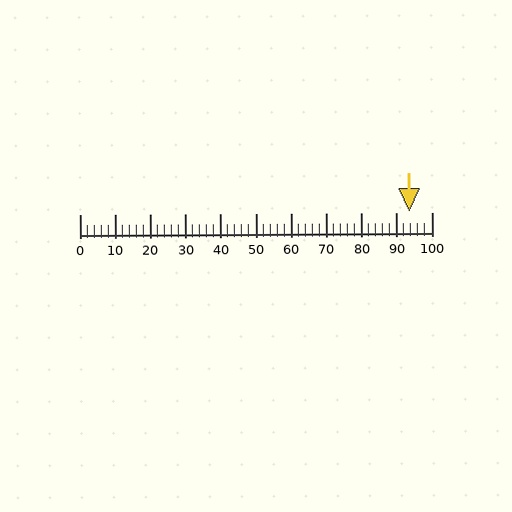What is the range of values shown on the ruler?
The ruler shows values from 0 to 100.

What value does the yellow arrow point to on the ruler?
The yellow arrow points to approximately 94.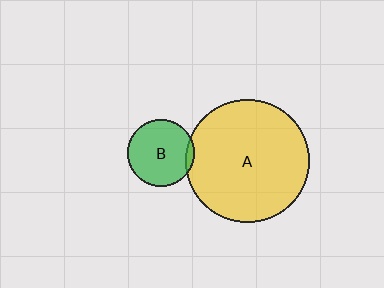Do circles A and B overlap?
Yes.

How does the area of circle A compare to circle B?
Approximately 3.4 times.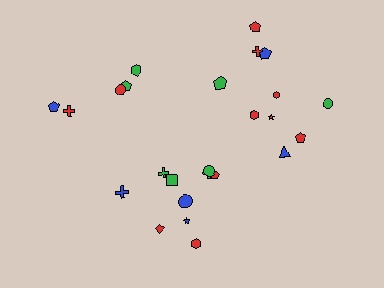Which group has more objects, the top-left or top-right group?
The top-right group.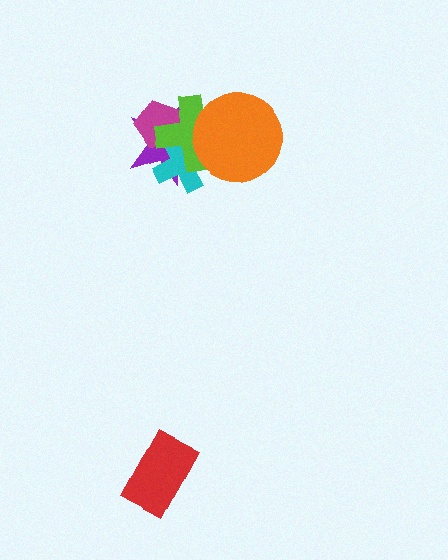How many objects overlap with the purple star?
4 objects overlap with the purple star.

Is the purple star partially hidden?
Yes, it is partially covered by another shape.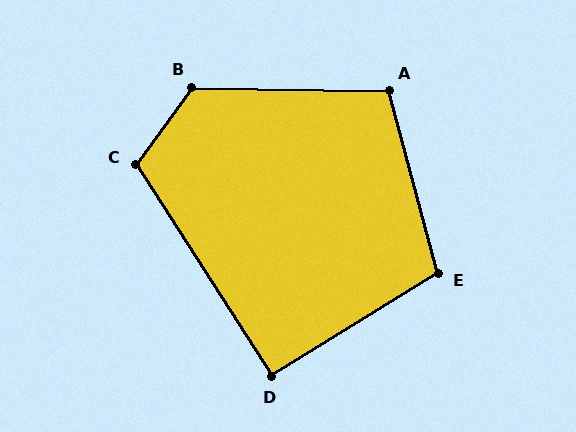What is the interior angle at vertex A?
Approximately 106 degrees (obtuse).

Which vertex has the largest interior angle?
B, at approximately 125 degrees.